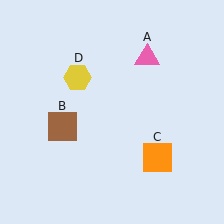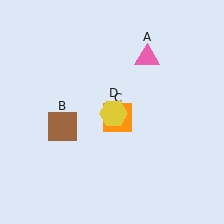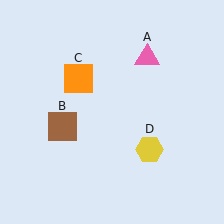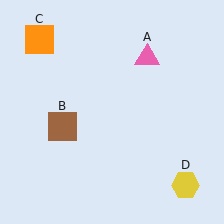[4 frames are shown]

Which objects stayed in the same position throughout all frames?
Pink triangle (object A) and brown square (object B) remained stationary.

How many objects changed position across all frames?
2 objects changed position: orange square (object C), yellow hexagon (object D).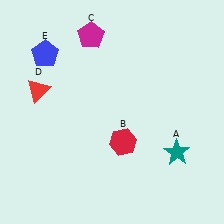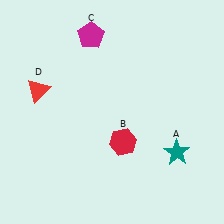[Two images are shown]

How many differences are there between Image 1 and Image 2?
There is 1 difference between the two images.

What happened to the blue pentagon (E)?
The blue pentagon (E) was removed in Image 2. It was in the top-left area of Image 1.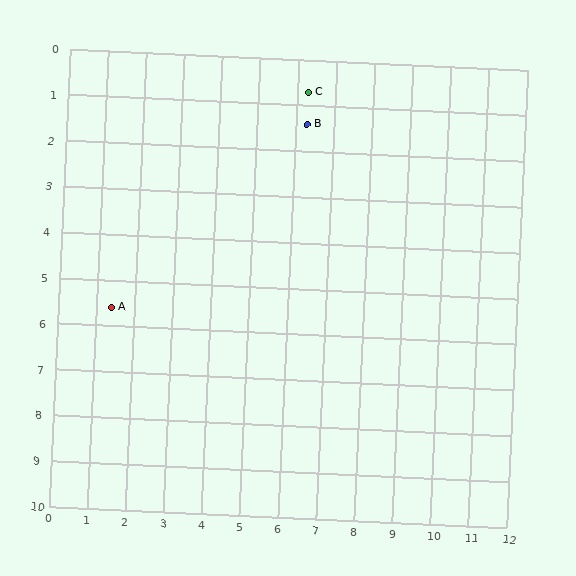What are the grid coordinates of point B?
Point B is at approximately (6.3, 1.4).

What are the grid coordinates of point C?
Point C is at approximately (6.3, 0.7).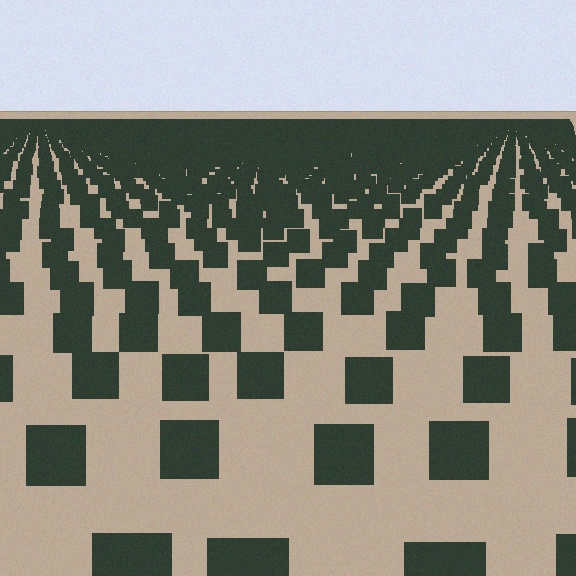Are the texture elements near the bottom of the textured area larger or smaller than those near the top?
Larger. Near the bottom, elements are closer to the viewer and appear at a bigger on-screen size.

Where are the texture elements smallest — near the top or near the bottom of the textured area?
Near the top.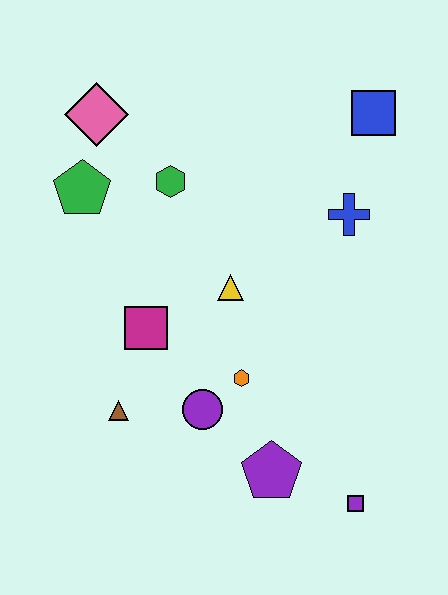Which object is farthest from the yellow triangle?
The purple square is farthest from the yellow triangle.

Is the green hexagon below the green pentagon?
No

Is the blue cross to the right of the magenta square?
Yes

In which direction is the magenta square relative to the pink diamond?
The magenta square is below the pink diamond.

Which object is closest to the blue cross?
The blue square is closest to the blue cross.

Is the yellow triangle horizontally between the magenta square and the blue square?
Yes